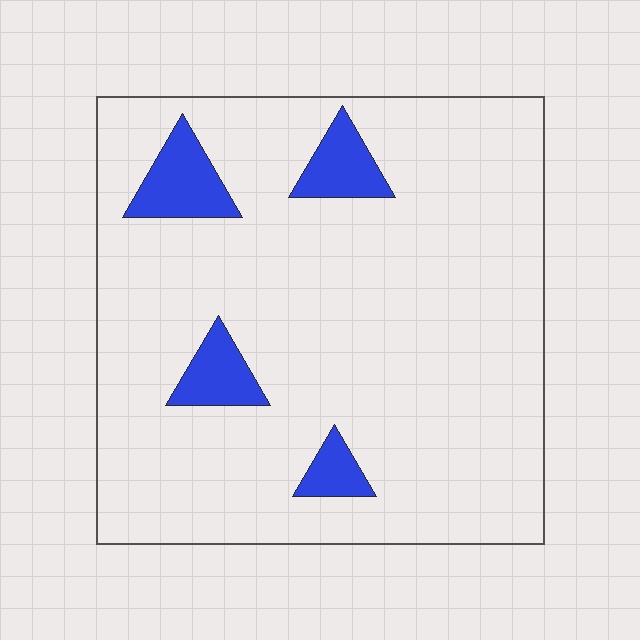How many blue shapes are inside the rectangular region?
4.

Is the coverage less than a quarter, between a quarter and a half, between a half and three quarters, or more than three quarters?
Less than a quarter.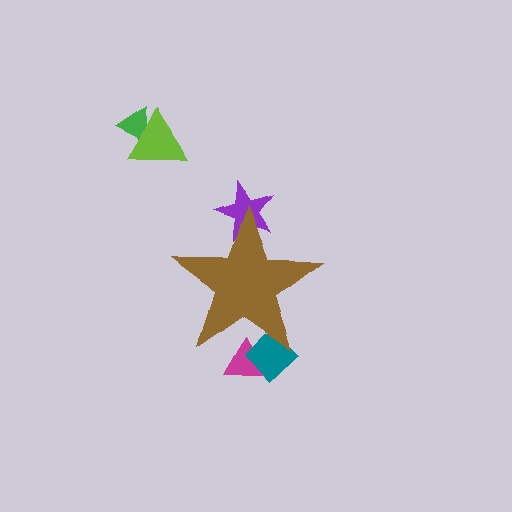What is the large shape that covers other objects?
A brown star.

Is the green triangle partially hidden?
No, the green triangle is fully visible.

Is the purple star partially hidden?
Yes, the purple star is partially hidden behind the brown star.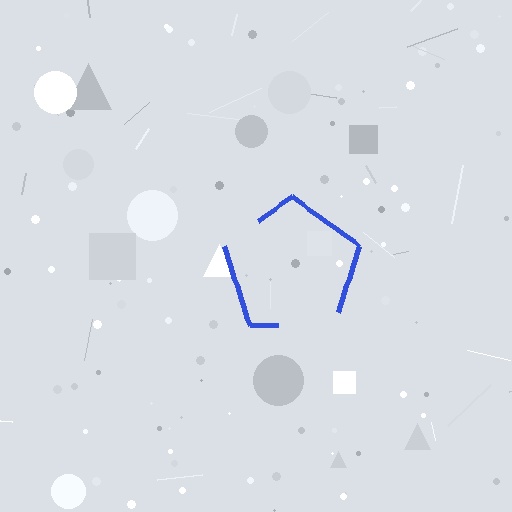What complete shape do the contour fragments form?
The contour fragments form a pentagon.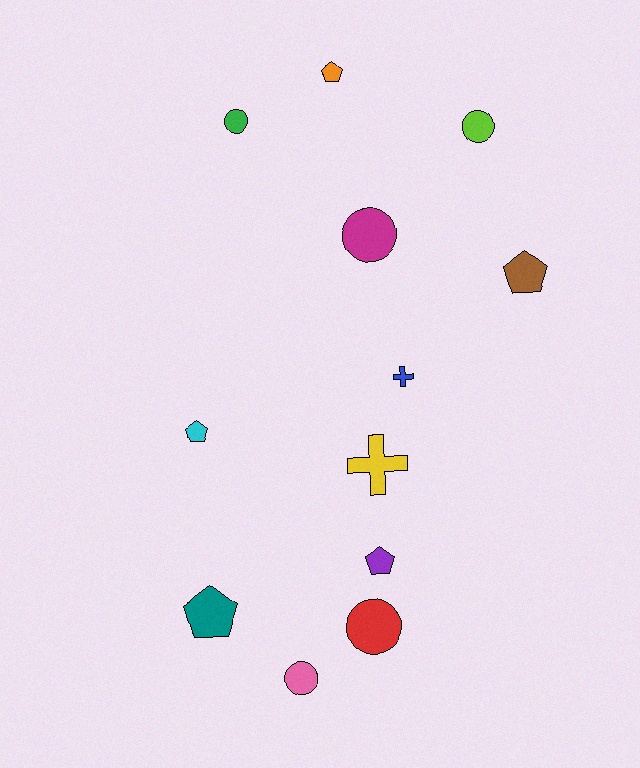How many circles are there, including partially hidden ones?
There are 5 circles.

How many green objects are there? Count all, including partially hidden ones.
There is 1 green object.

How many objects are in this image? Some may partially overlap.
There are 12 objects.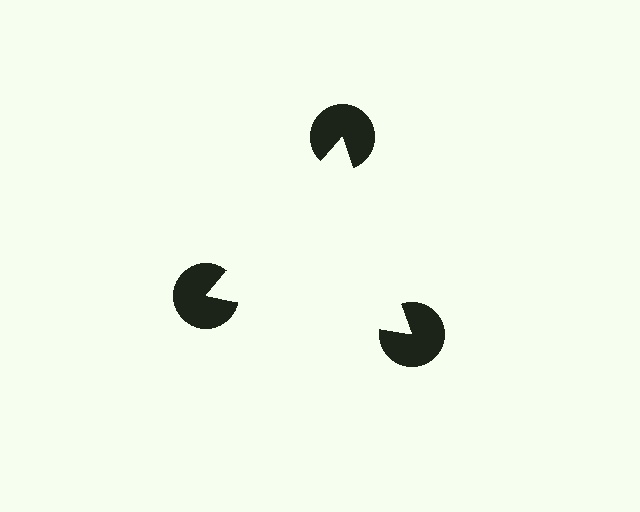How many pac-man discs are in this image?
There are 3 — one at each vertex of the illusory triangle.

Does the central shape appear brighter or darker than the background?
It typically appears slightly brighter than the background, even though no actual brightness change is drawn.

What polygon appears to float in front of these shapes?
An illusory triangle — its edges are inferred from the aligned wedge cuts in the pac-man discs, not physically drawn.